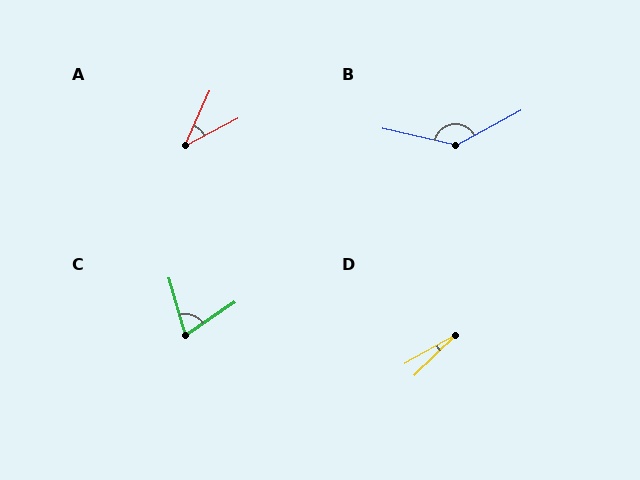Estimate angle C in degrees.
Approximately 71 degrees.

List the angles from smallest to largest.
D (16°), A (37°), C (71°), B (139°).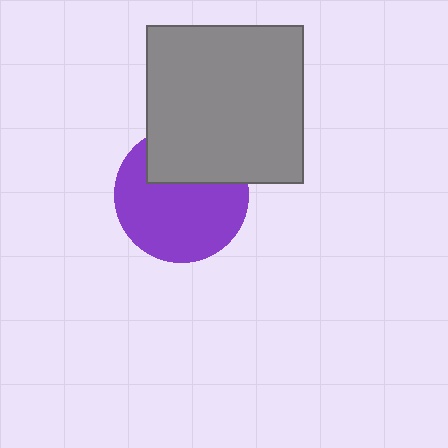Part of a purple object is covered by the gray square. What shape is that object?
It is a circle.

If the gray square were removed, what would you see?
You would see the complete purple circle.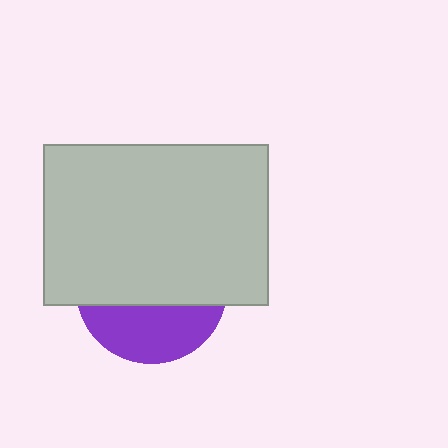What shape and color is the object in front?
The object in front is a light gray rectangle.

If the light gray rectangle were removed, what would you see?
You would see the complete purple circle.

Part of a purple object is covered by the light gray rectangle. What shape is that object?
It is a circle.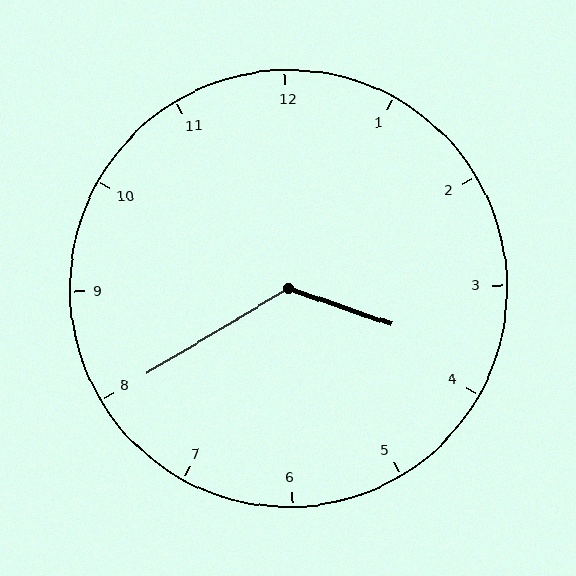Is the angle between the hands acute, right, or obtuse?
It is obtuse.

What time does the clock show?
3:40.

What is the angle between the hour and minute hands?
Approximately 130 degrees.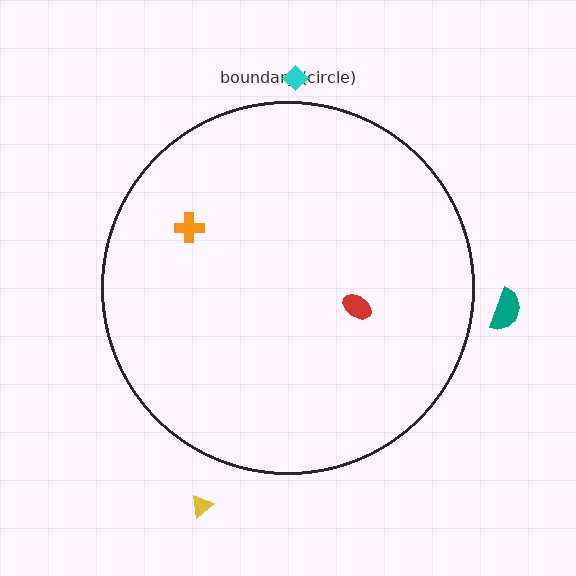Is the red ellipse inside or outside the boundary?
Inside.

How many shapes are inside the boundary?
2 inside, 3 outside.